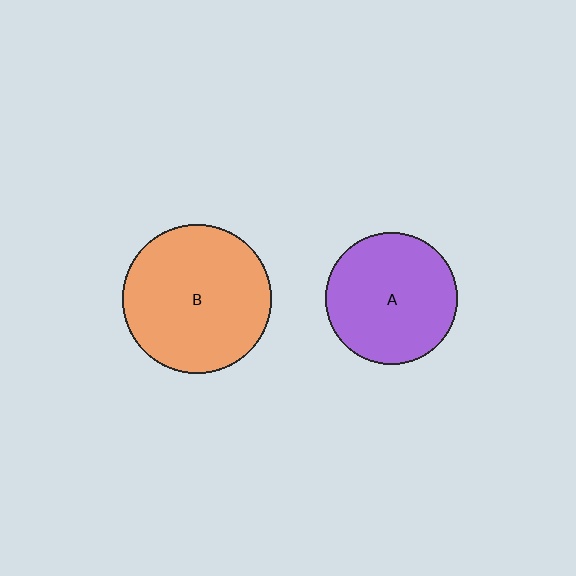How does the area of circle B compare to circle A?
Approximately 1.3 times.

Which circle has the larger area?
Circle B (orange).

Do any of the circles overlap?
No, none of the circles overlap.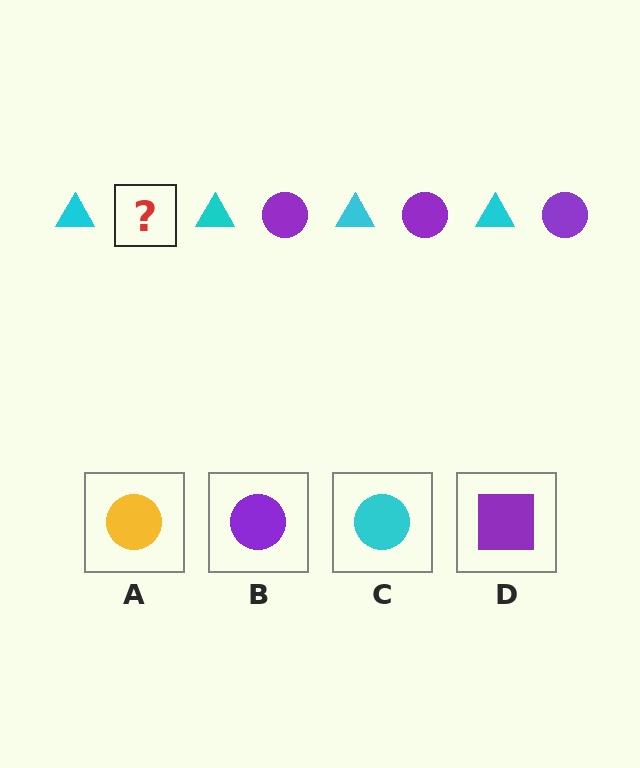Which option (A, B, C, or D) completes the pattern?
B.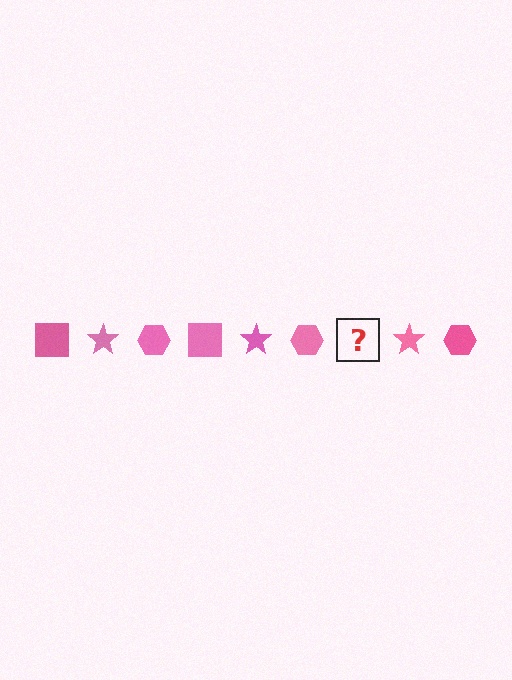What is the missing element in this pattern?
The missing element is a pink square.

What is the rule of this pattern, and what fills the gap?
The rule is that the pattern cycles through square, star, hexagon shapes in pink. The gap should be filled with a pink square.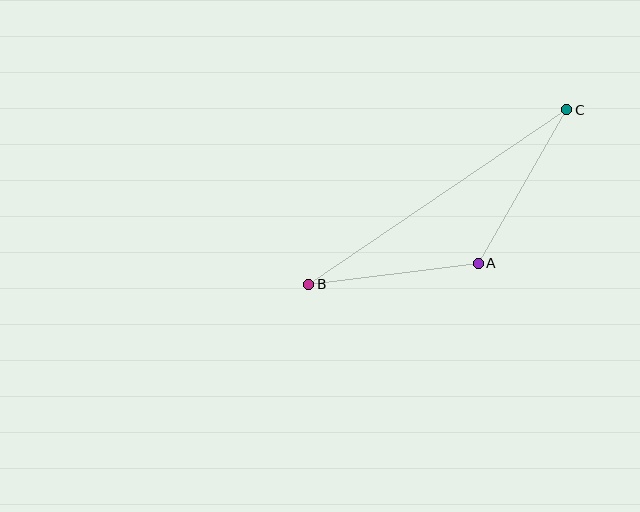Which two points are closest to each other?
Points A and B are closest to each other.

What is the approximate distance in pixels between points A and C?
The distance between A and C is approximately 177 pixels.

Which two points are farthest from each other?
Points B and C are farthest from each other.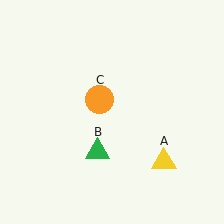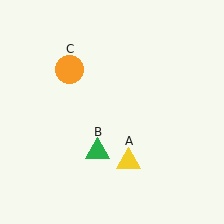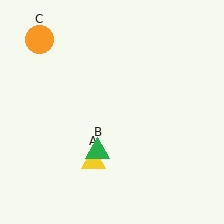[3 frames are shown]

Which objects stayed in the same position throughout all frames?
Green triangle (object B) remained stationary.